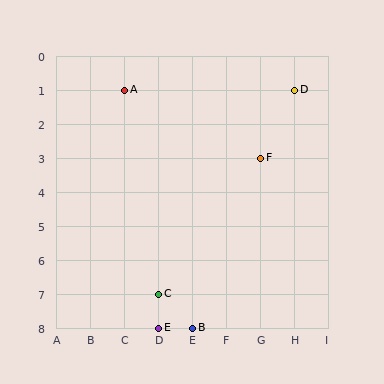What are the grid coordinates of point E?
Point E is at grid coordinates (D, 8).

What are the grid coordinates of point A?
Point A is at grid coordinates (C, 1).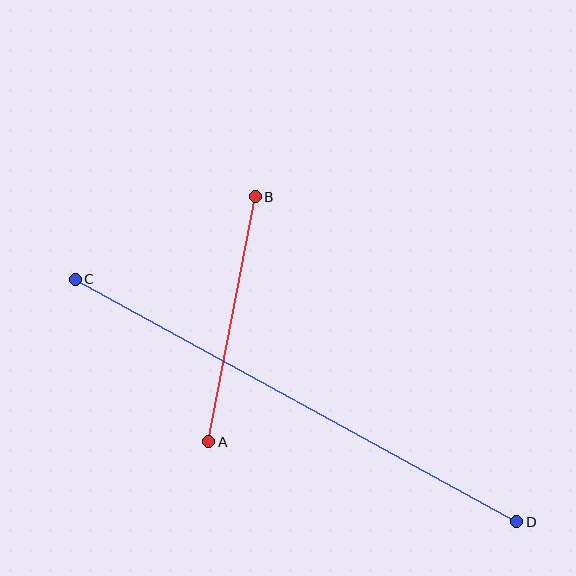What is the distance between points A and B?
The distance is approximately 249 pixels.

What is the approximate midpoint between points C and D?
The midpoint is at approximately (296, 400) pixels.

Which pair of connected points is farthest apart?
Points C and D are farthest apart.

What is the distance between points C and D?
The distance is approximately 504 pixels.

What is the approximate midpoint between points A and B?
The midpoint is at approximately (232, 319) pixels.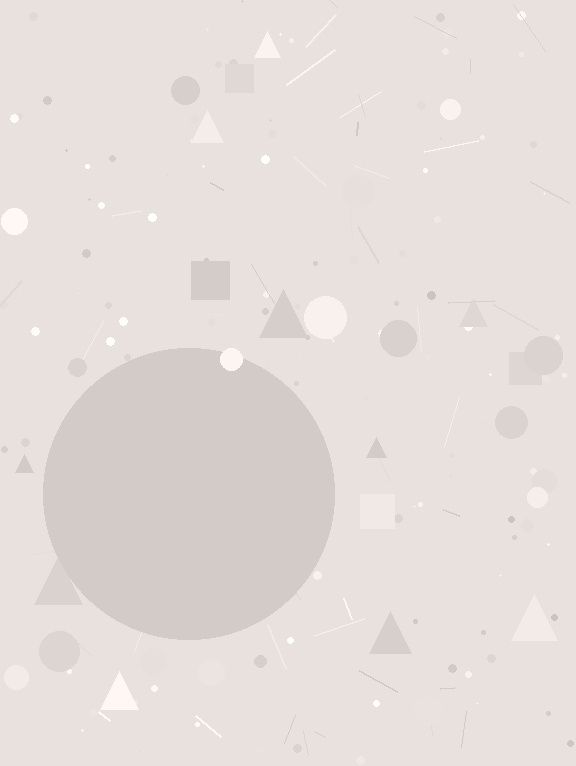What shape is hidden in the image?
A circle is hidden in the image.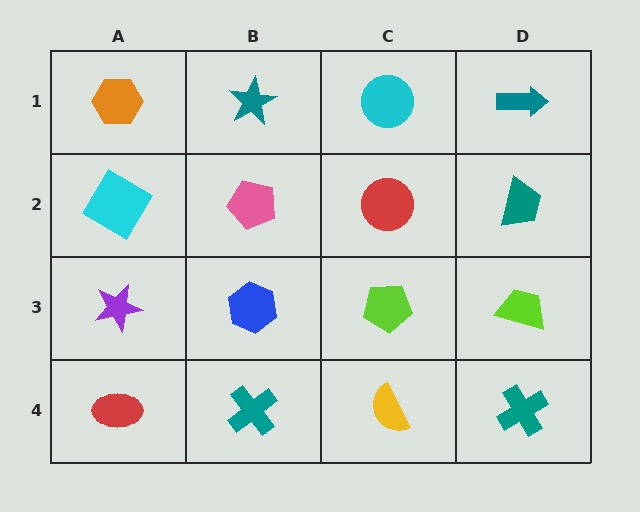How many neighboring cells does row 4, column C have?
3.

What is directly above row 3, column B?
A pink pentagon.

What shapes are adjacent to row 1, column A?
A cyan diamond (row 2, column A), a teal star (row 1, column B).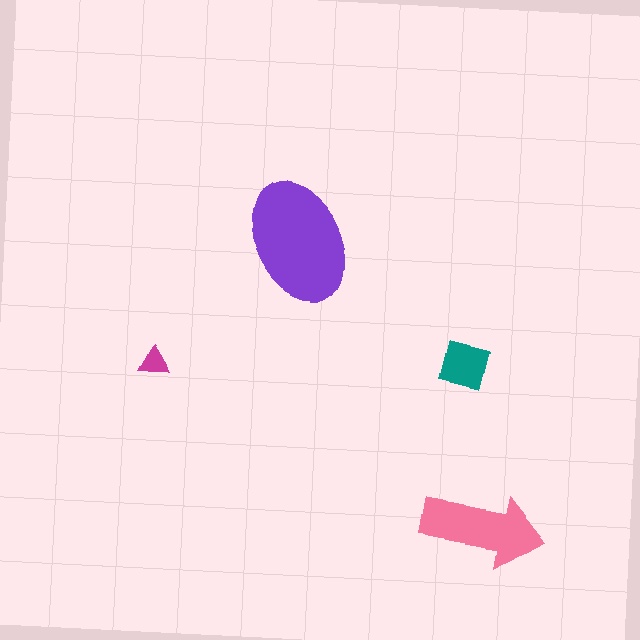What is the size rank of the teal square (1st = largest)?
3rd.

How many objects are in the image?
There are 4 objects in the image.